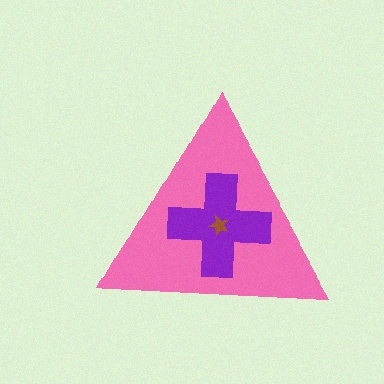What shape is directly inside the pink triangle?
The purple cross.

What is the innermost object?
The brown star.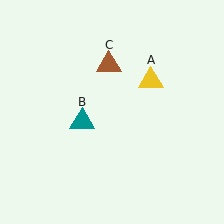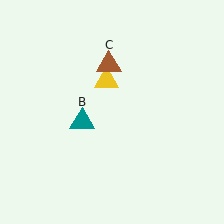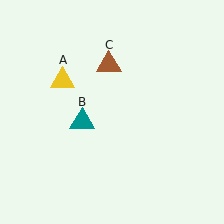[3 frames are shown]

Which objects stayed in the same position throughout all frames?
Teal triangle (object B) and brown triangle (object C) remained stationary.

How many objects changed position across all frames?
1 object changed position: yellow triangle (object A).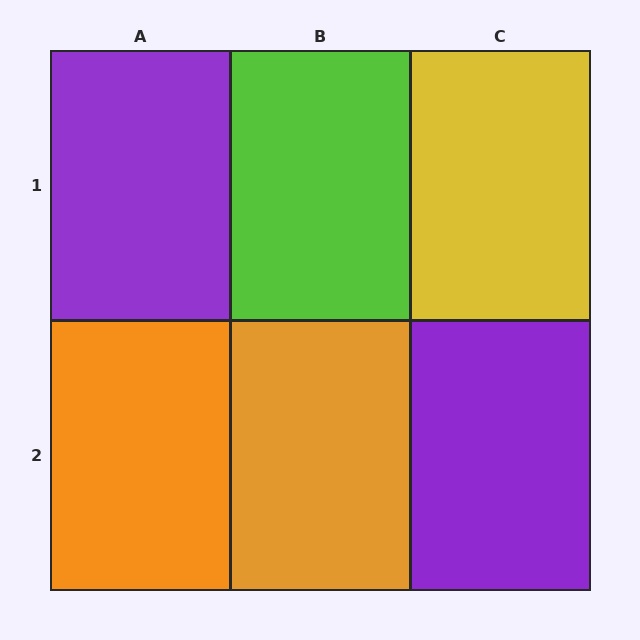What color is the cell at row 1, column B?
Lime.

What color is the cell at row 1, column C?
Yellow.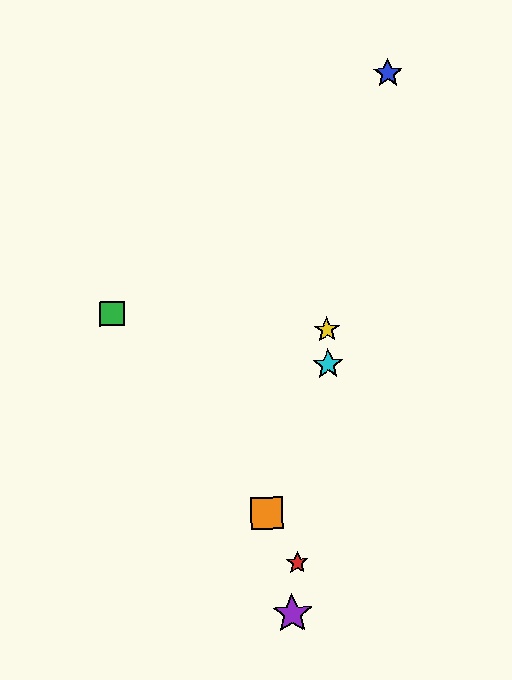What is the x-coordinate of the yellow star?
The yellow star is at x≈327.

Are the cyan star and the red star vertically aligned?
No, the cyan star is at x≈328 and the red star is at x≈297.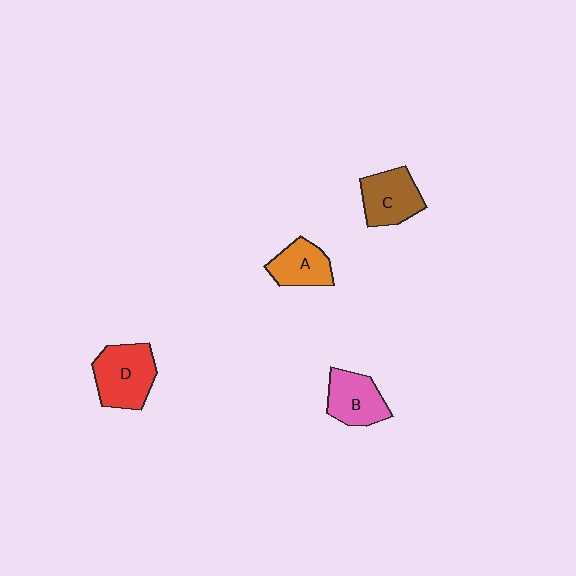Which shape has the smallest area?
Shape A (orange).